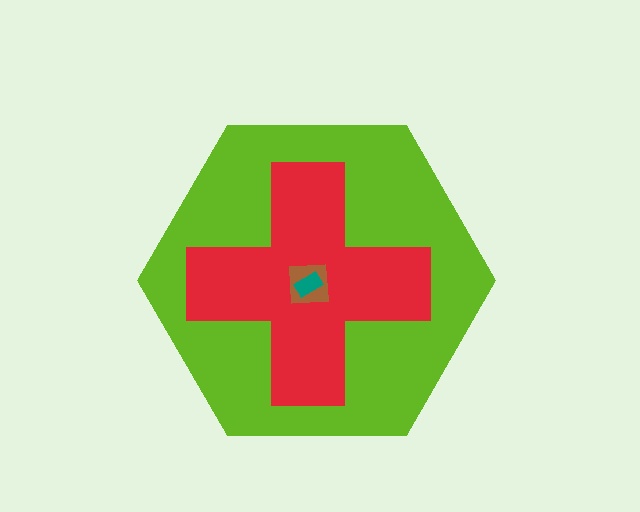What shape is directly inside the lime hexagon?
The red cross.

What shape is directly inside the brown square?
The teal rectangle.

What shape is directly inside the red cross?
The brown square.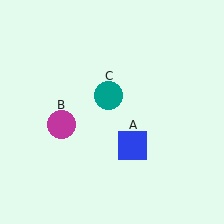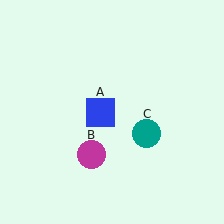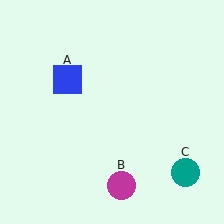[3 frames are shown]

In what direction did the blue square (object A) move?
The blue square (object A) moved up and to the left.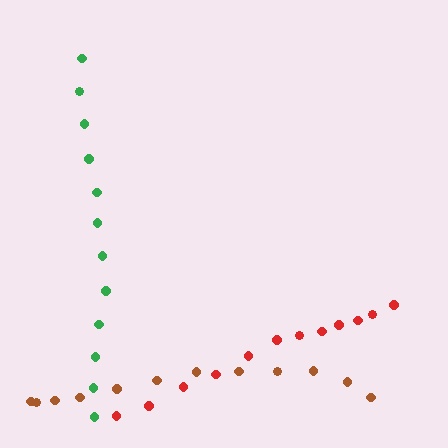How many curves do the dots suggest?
There are 3 distinct paths.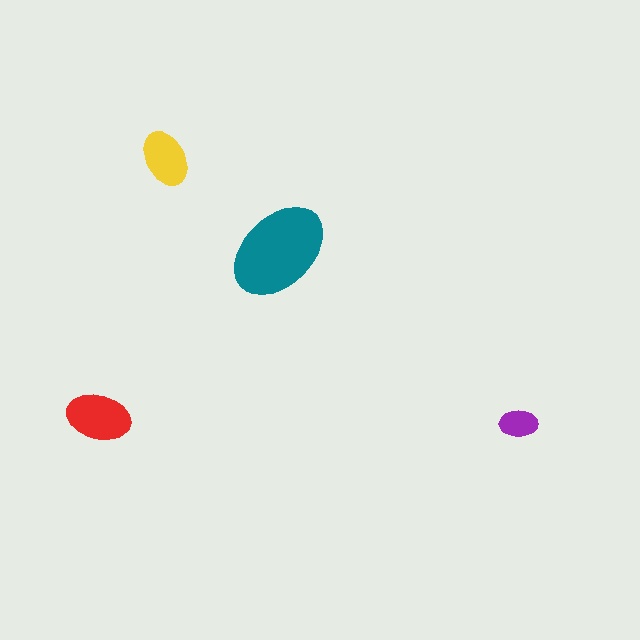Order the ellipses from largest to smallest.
the teal one, the red one, the yellow one, the purple one.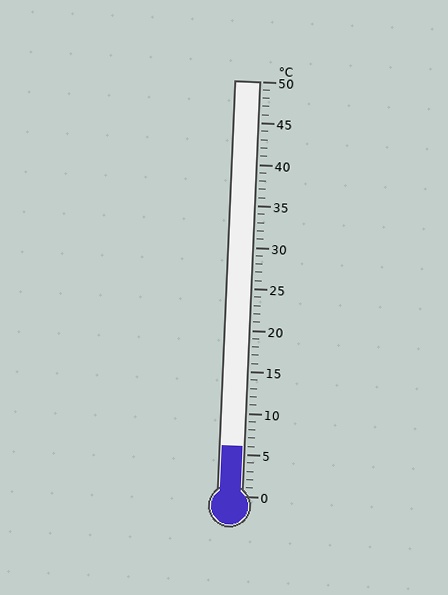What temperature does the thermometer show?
The thermometer shows approximately 6°C.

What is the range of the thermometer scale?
The thermometer scale ranges from 0°C to 50°C.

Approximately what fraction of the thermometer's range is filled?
The thermometer is filled to approximately 10% of its range.